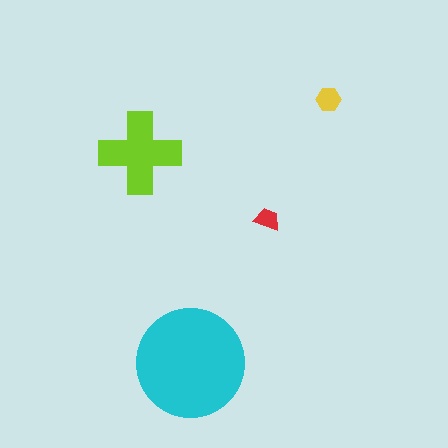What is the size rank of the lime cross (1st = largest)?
2nd.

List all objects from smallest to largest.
The red trapezoid, the yellow hexagon, the lime cross, the cyan circle.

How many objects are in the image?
There are 4 objects in the image.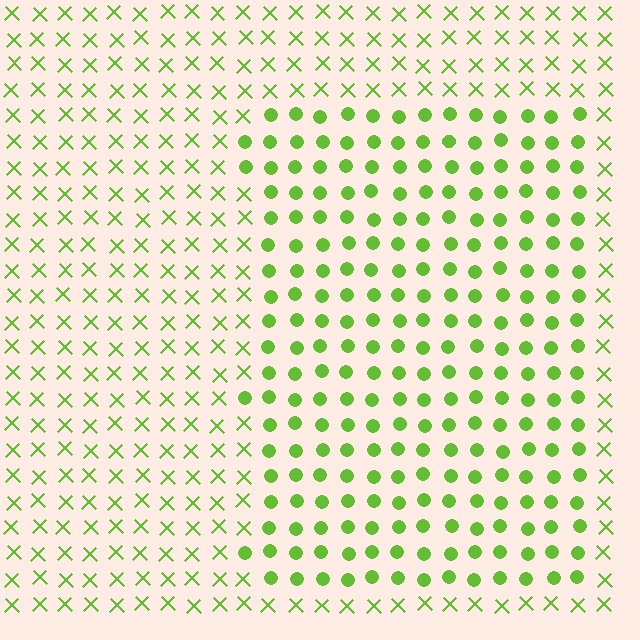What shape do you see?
I see a rectangle.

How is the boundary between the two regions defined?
The boundary is defined by a change in element shape: circles inside vs. X marks outside. All elements share the same color and spacing.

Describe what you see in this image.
The image is filled with small lime elements arranged in a uniform grid. A rectangle-shaped region contains circles, while the surrounding area contains X marks. The boundary is defined purely by the change in element shape.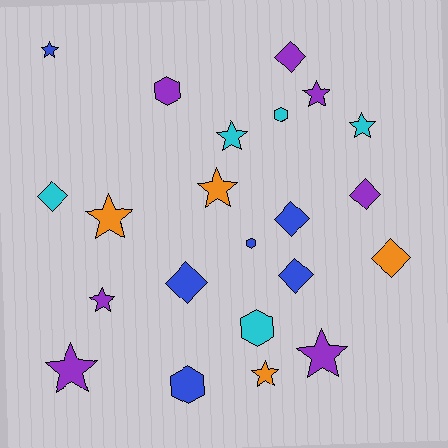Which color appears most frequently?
Purple, with 7 objects.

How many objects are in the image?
There are 22 objects.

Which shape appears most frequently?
Star, with 10 objects.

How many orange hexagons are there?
There are no orange hexagons.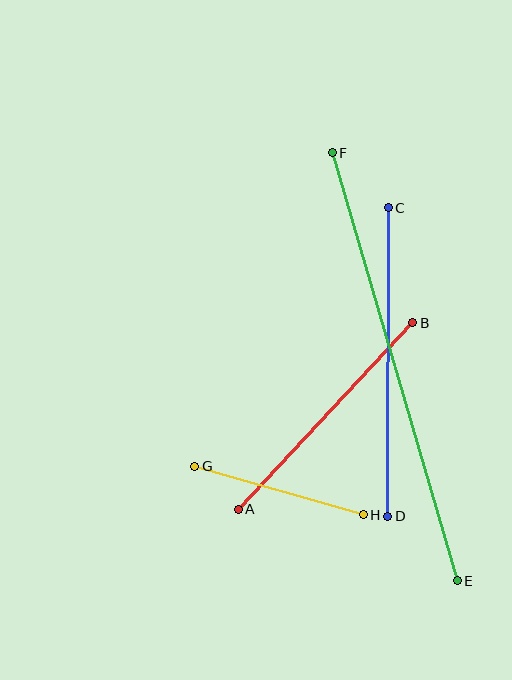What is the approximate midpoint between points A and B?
The midpoint is at approximately (325, 416) pixels.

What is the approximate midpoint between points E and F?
The midpoint is at approximately (395, 367) pixels.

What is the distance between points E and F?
The distance is approximately 446 pixels.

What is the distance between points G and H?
The distance is approximately 176 pixels.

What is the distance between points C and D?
The distance is approximately 309 pixels.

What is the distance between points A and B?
The distance is approximately 256 pixels.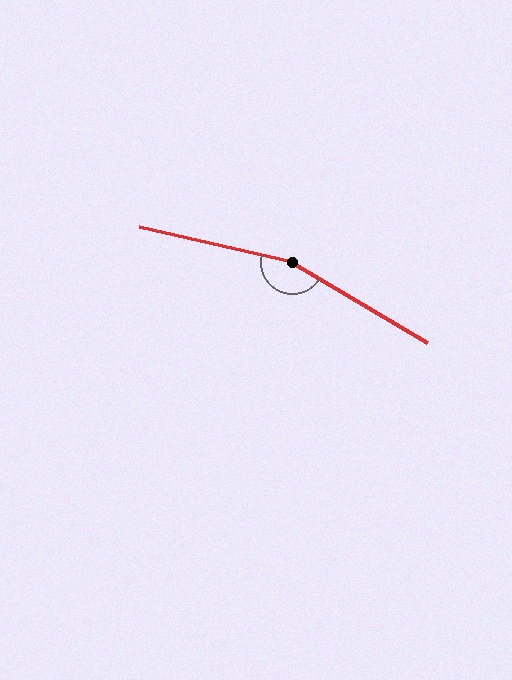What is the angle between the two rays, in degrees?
Approximately 162 degrees.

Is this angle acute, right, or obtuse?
It is obtuse.